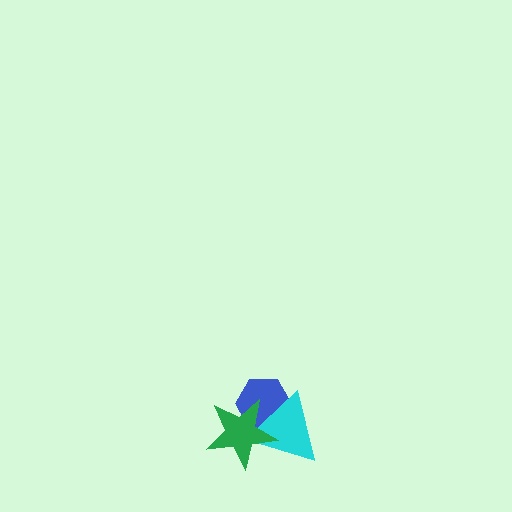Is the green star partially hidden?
No, no other shape covers it.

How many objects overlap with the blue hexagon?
2 objects overlap with the blue hexagon.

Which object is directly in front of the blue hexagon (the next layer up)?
The cyan triangle is directly in front of the blue hexagon.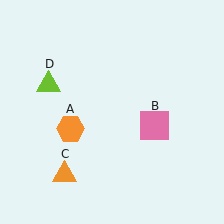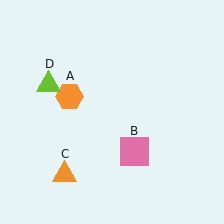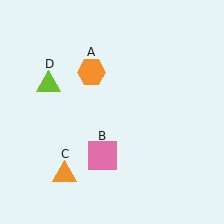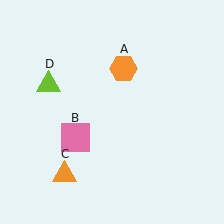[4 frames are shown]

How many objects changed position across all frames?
2 objects changed position: orange hexagon (object A), pink square (object B).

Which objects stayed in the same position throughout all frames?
Orange triangle (object C) and lime triangle (object D) remained stationary.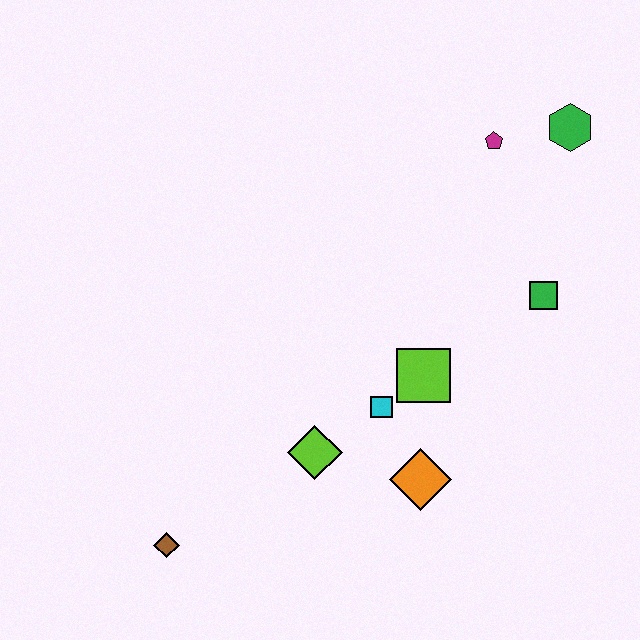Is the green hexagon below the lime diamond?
No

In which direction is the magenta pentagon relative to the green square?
The magenta pentagon is above the green square.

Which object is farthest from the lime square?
The brown diamond is farthest from the lime square.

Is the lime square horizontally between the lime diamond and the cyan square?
No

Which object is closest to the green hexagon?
The magenta pentagon is closest to the green hexagon.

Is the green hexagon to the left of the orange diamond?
No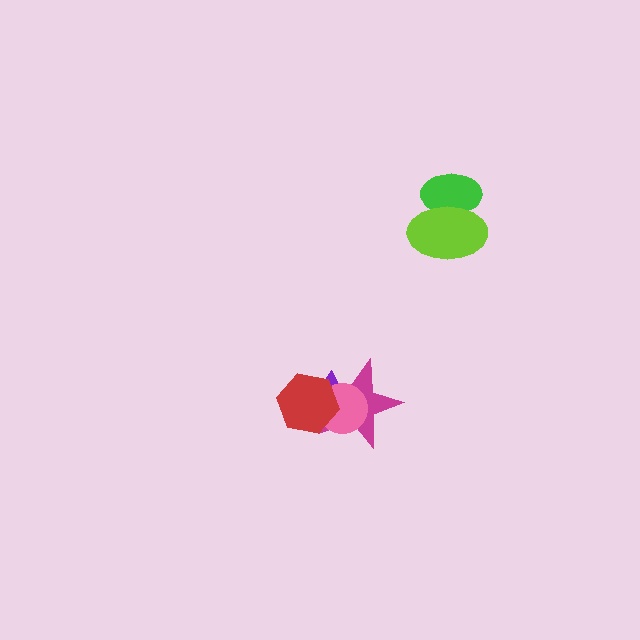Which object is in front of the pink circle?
The red hexagon is in front of the pink circle.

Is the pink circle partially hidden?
Yes, it is partially covered by another shape.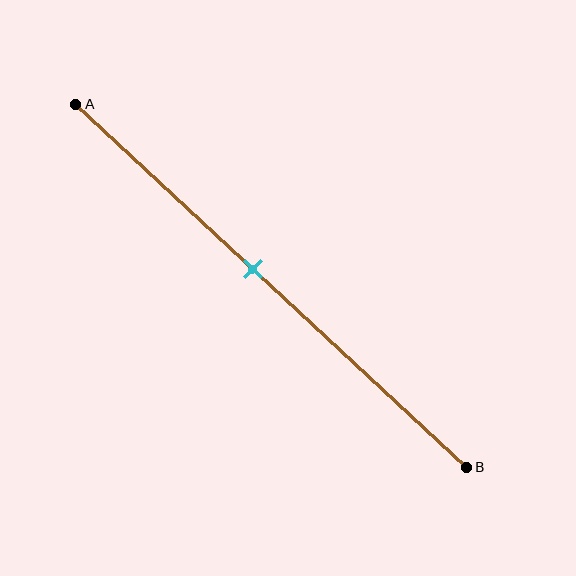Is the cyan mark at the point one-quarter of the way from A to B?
No, the mark is at about 45% from A, not at the 25% one-quarter point.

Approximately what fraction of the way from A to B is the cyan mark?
The cyan mark is approximately 45% of the way from A to B.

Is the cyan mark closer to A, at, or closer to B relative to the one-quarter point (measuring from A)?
The cyan mark is closer to point B than the one-quarter point of segment AB.